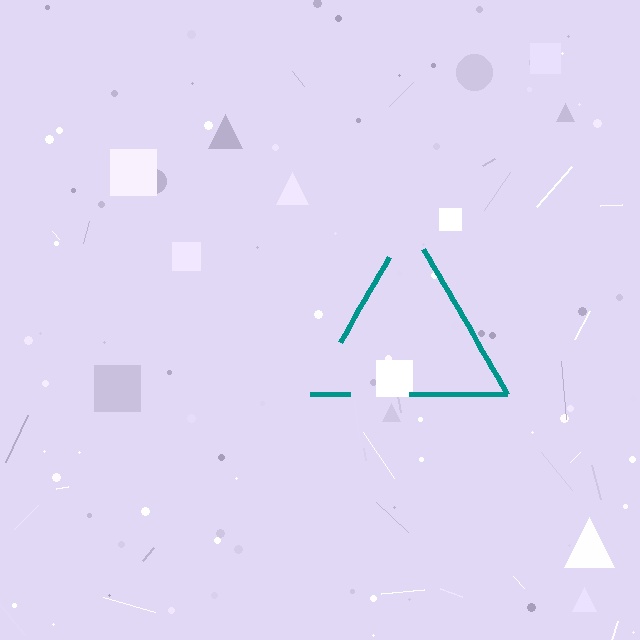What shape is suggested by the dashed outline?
The dashed outline suggests a triangle.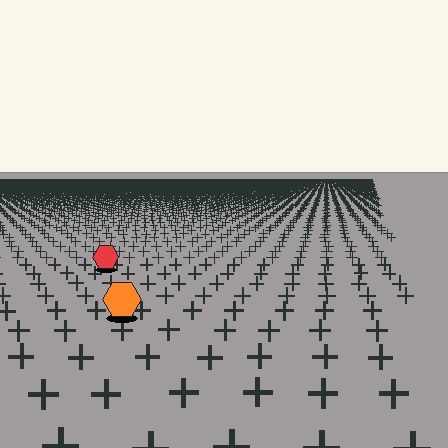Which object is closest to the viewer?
The orange hexagon is closest. The texture marks near it are larger and more spread out.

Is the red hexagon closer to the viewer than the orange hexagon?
No. The orange hexagon is closer — you can tell from the texture gradient: the ground texture is coarser near it.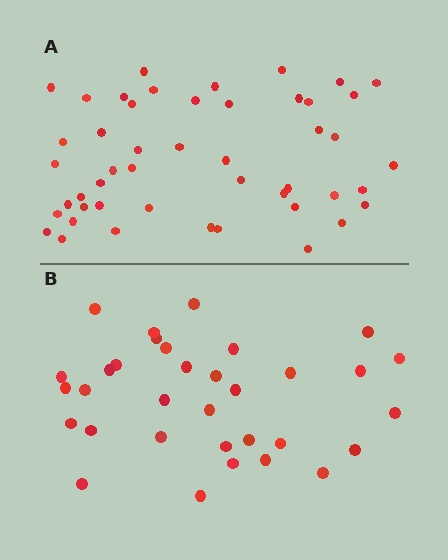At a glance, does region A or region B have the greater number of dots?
Region A (the top region) has more dots.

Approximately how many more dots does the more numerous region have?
Region A has approximately 15 more dots than region B.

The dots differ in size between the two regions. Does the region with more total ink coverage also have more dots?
No. Region B has more total ink coverage because its dots are larger, but region A actually contains more individual dots. Total area can be misleading — the number of items is what matters here.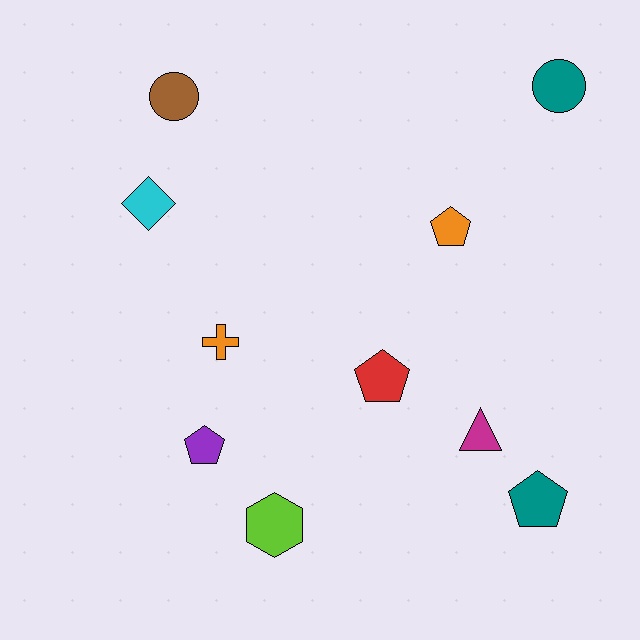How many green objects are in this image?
There are no green objects.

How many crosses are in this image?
There is 1 cross.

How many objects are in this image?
There are 10 objects.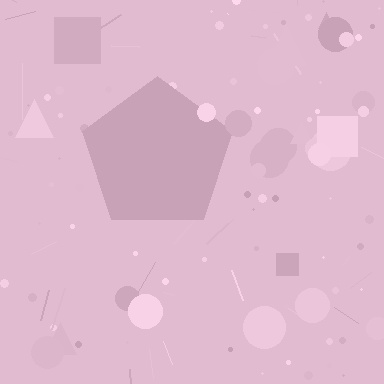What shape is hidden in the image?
A pentagon is hidden in the image.